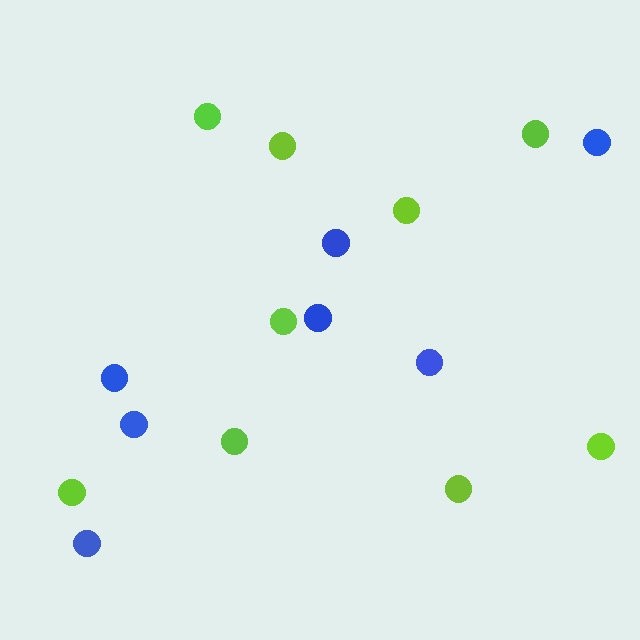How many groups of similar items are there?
There are 2 groups: one group of lime circles (9) and one group of blue circles (7).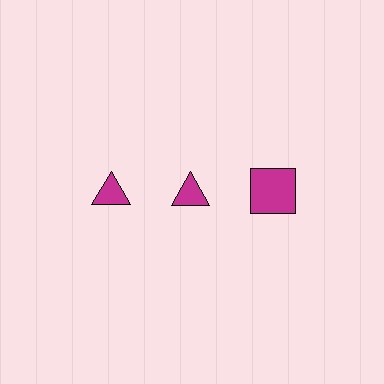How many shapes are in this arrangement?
There are 3 shapes arranged in a grid pattern.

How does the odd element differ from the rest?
It has a different shape: square instead of triangle.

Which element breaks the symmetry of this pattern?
The magenta square in the top row, center column breaks the symmetry. All other shapes are magenta triangles.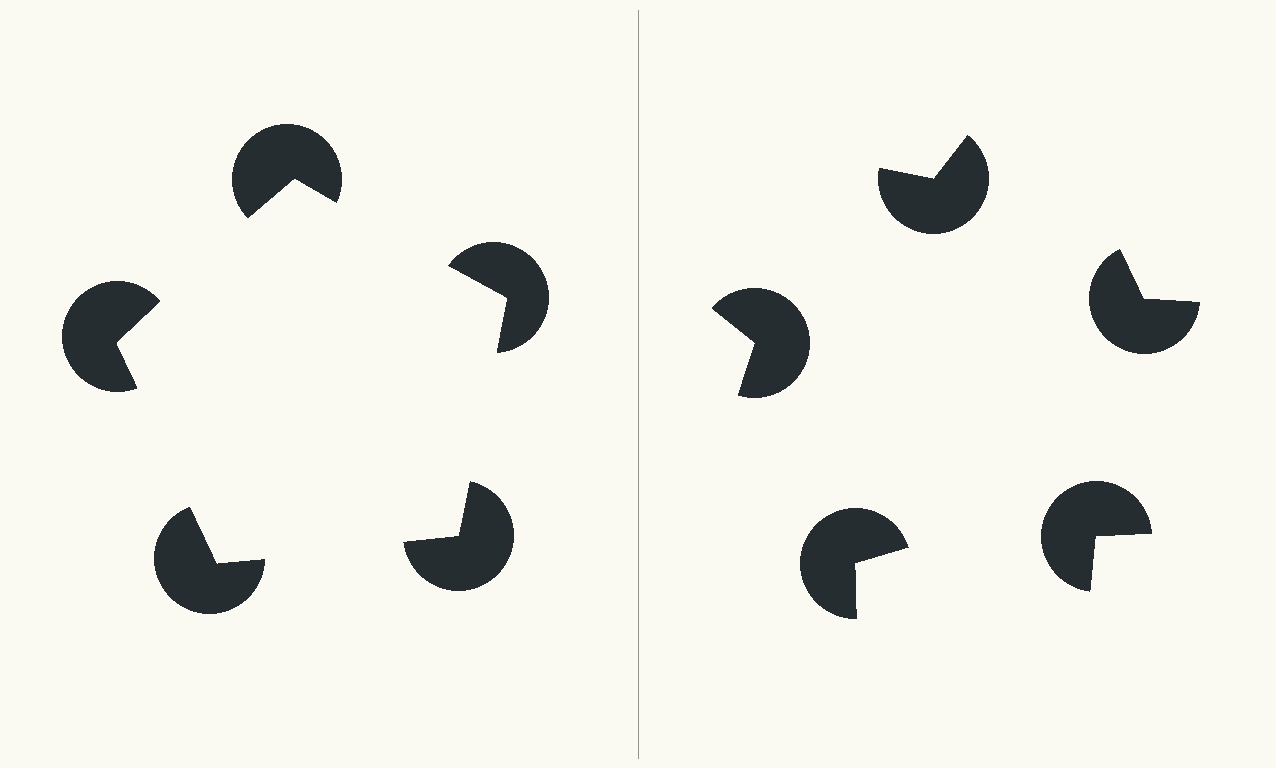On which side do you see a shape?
An illusory pentagon appears on the left side. On the right side the wedge cuts are rotated, so no coherent shape forms.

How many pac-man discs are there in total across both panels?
10 — 5 on each side.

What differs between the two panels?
The pac-man discs are positioned identically on both sides; only the wedge orientations differ. On the left they align to a pentagon; on the right they are misaligned.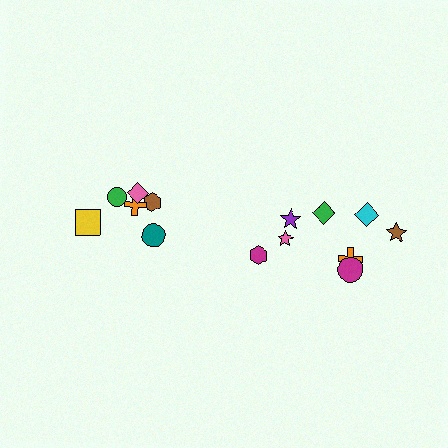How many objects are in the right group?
There are 8 objects.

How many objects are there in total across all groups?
There are 14 objects.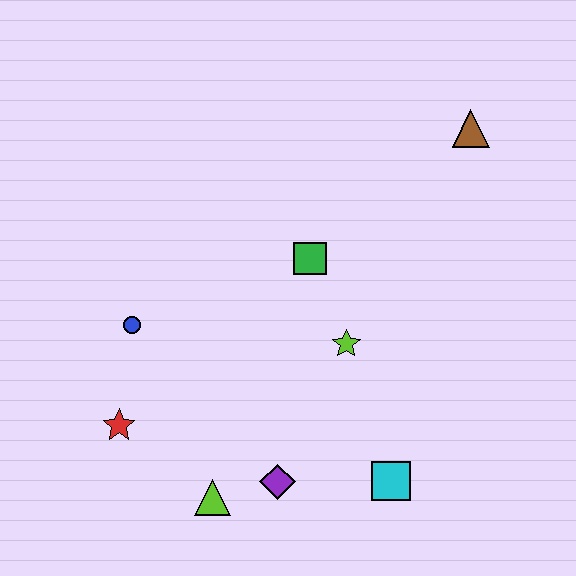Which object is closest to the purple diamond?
The lime triangle is closest to the purple diamond.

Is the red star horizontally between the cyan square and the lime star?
No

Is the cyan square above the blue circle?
No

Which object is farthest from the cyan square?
The brown triangle is farthest from the cyan square.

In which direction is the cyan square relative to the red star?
The cyan square is to the right of the red star.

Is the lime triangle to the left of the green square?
Yes